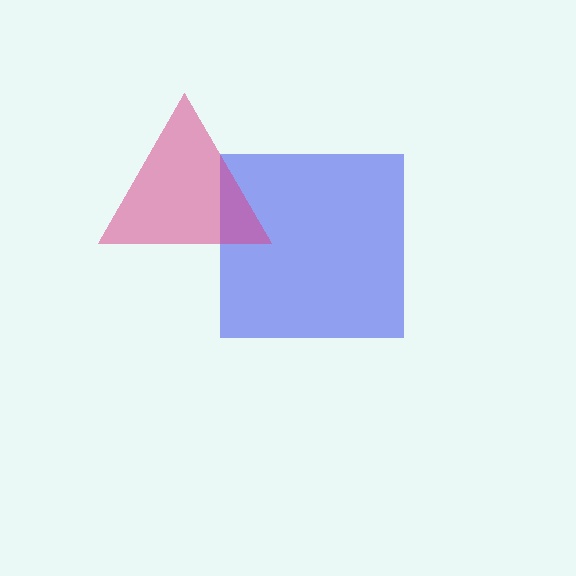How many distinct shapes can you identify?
There are 2 distinct shapes: a blue square, a magenta triangle.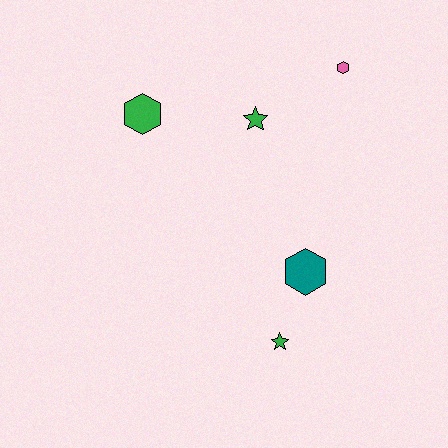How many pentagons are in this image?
There are no pentagons.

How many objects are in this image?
There are 5 objects.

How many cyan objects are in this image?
There are no cyan objects.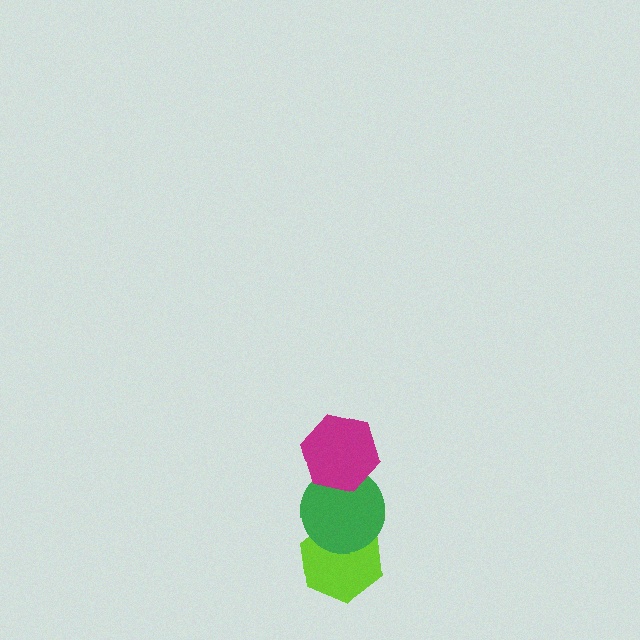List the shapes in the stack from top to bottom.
From top to bottom: the magenta hexagon, the green circle, the lime hexagon.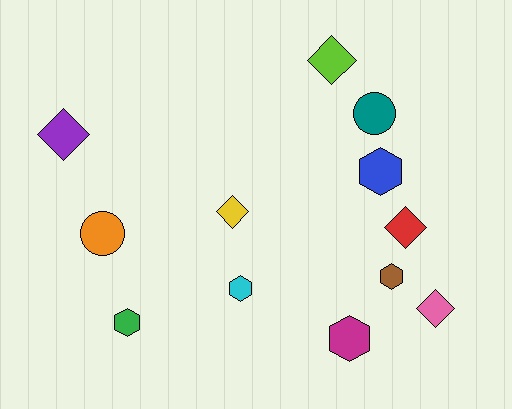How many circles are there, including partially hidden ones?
There are 2 circles.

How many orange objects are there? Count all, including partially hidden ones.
There is 1 orange object.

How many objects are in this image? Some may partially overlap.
There are 12 objects.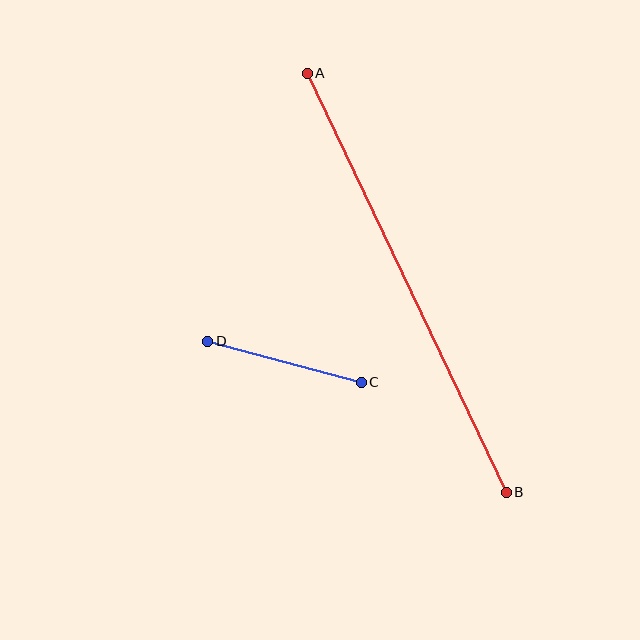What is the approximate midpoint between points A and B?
The midpoint is at approximately (407, 283) pixels.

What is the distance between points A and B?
The distance is approximately 464 pixels.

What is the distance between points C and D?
The distance is approximately 159 pixels.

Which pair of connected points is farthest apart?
Points A and B are farthest apart.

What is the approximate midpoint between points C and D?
The midpoint is at approximately (285, 362) pixels.